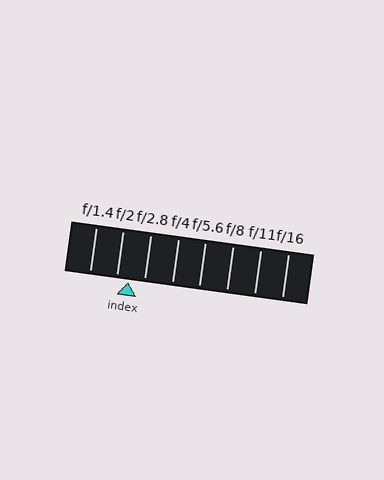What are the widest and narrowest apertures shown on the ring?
The widest aperture shown is f/1.4 and the narrowest is f/16.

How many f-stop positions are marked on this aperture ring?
There are 8 f-stop positions marked.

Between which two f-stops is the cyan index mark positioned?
The index mark is between f/2 and f/2.8.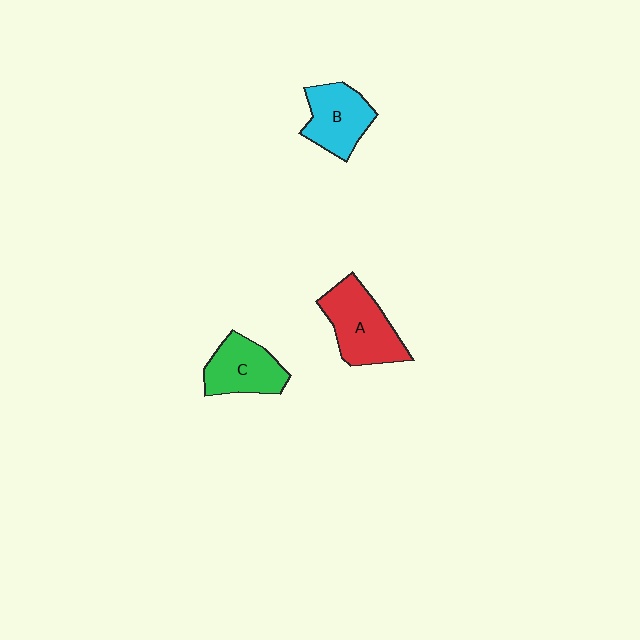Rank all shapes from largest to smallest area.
From largest to smallest: A (red), B (cyan), C (green).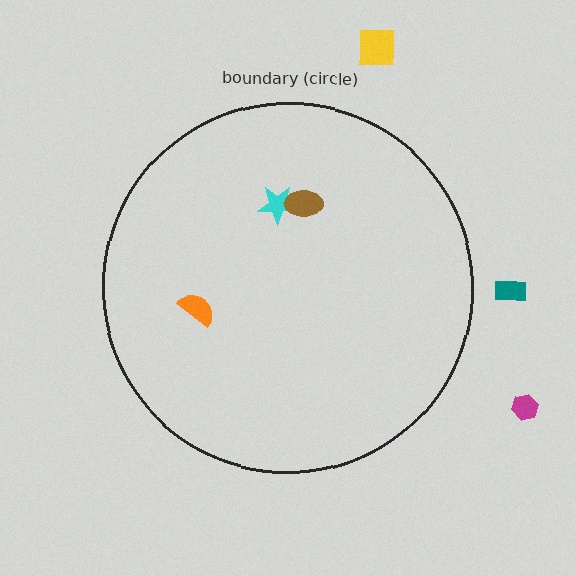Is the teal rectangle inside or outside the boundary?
Outside.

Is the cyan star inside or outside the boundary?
Inside.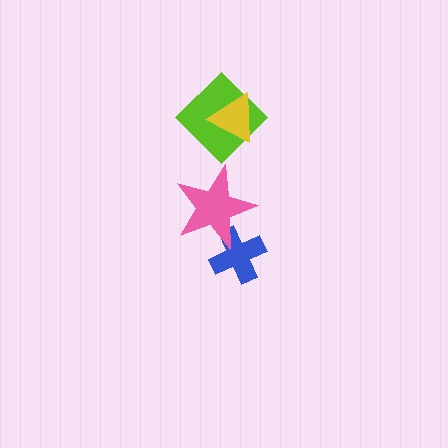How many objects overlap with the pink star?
1 object overlaps with the pink star.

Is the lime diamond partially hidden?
Yes, it is partially covered by another shape.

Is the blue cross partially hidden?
Yes, it is partially covered by another shape.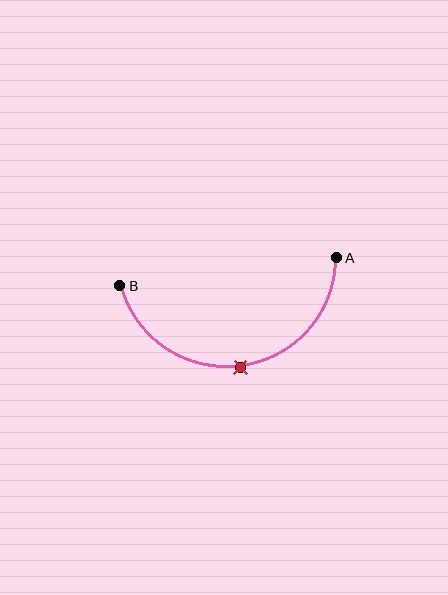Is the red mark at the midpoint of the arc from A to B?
Yes. The red mark lies on the arc at equal arc-length from both A and B — it is the arc midpoint.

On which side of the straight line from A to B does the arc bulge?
The arc bulges below the straight line connecting A and B.